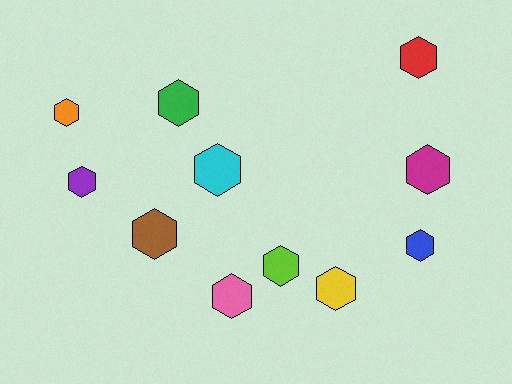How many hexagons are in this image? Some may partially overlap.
There are 11 hexagons.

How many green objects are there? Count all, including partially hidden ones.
There is 1 green object.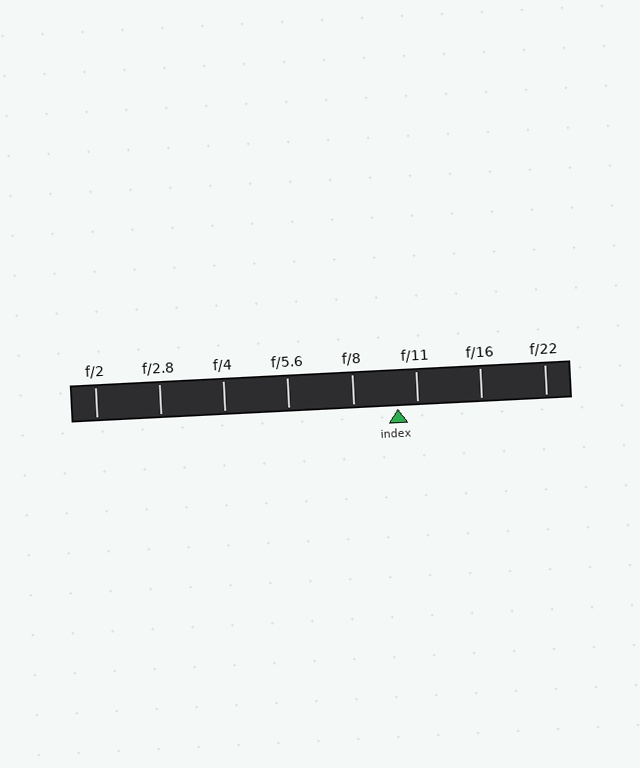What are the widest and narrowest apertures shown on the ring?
The widest aperture shown is f/2 and the narrowest is f/22.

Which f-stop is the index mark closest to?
The index mark is closest to f/11.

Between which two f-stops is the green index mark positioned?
The index mark is between f/8 and f/11.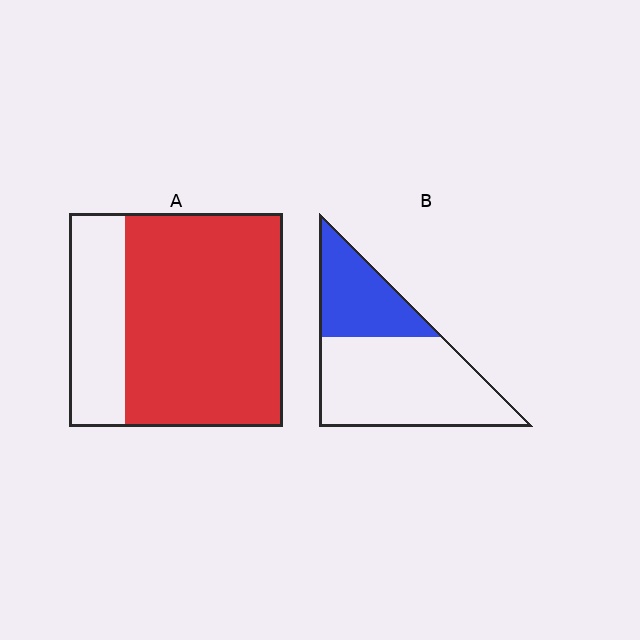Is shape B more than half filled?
No.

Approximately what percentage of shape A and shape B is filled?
A is approximately 75% and B is approximately 35%.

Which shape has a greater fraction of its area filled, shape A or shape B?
Shape A.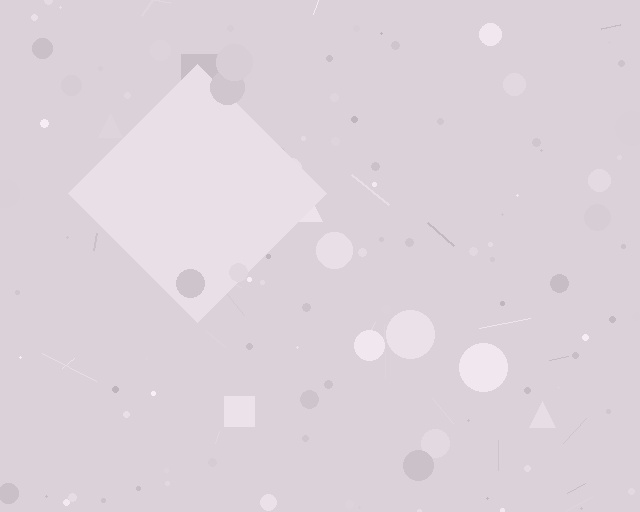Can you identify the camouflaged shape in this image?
The camouflaged shape is a diamond.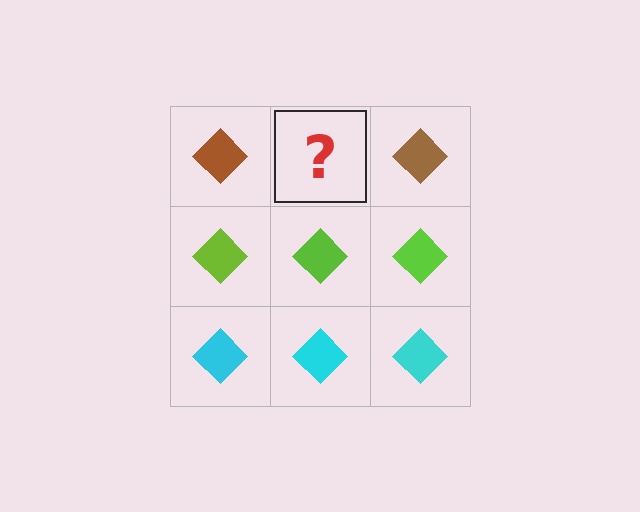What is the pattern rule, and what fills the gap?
The rule is that each row has a consistent color. The gap should be filled with a brown diamond.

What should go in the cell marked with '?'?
The missing cell should contain a brown diamond.